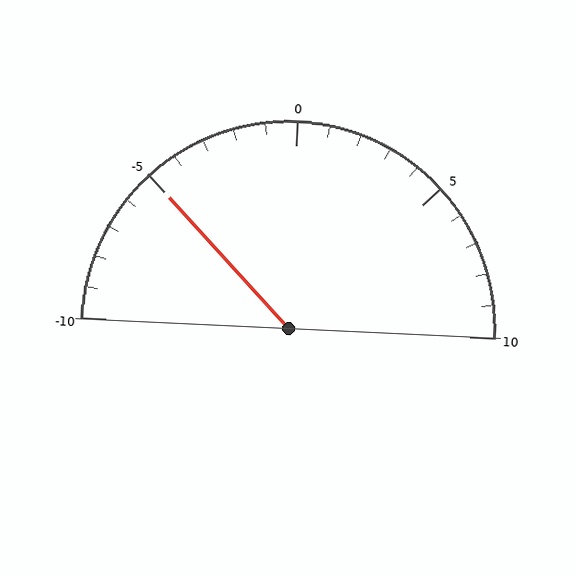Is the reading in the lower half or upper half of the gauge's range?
The reading is in the lower half of the range (-10 to 10).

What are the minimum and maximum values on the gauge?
The gauge ranges from -10 to 10.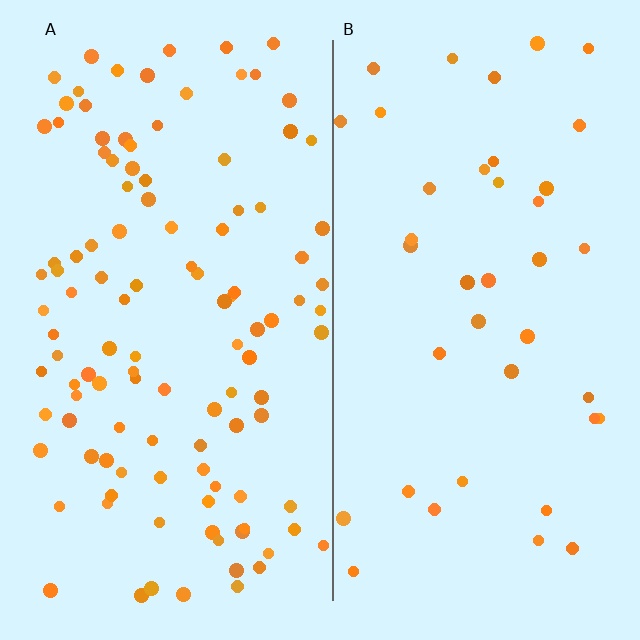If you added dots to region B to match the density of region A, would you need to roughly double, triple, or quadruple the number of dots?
Approximately triple.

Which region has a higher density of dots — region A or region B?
A (the left).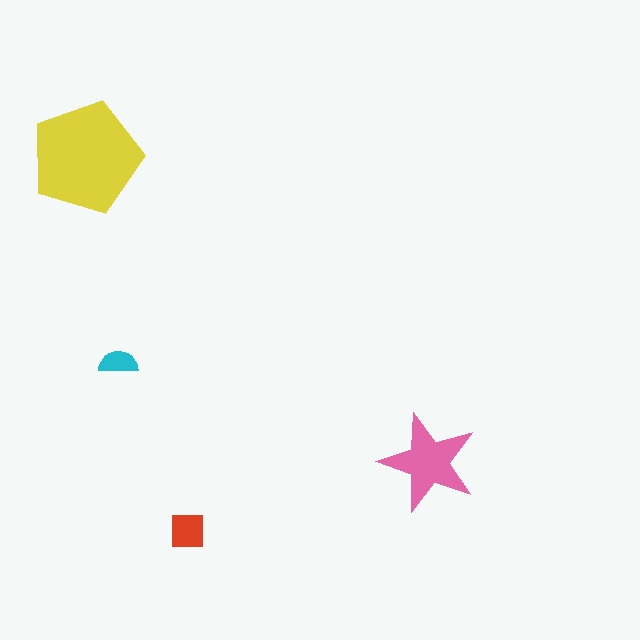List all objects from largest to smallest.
The yellow pentagon, the pink star, the red square, the cyan semicircle.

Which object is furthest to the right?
The pink star is rightmost.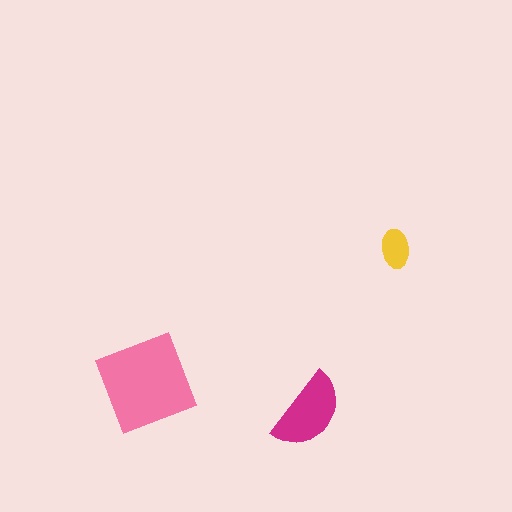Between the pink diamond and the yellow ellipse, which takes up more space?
The pink diamond.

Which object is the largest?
The pink diamond.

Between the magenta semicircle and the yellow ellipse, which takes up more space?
The magenta semicircle.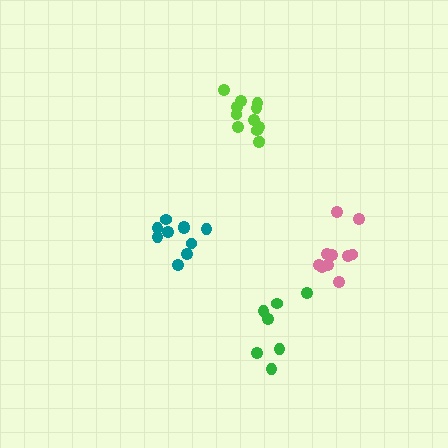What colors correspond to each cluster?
The clusters are colored: teal, pink, green, lime.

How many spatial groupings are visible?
There are 4 spatial groupings.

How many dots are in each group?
Group 1: 10 dots, Group 2: 10 dots, Group 3: 7 dots, Group 4: 12 dots (39 total).